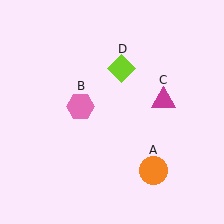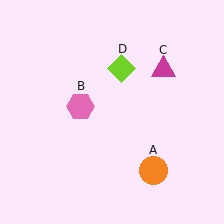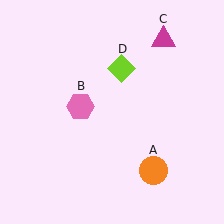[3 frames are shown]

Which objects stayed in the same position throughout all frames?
Orange circle (object A) and pink hexagon (object B) and lime diamond (object D) remained stationary.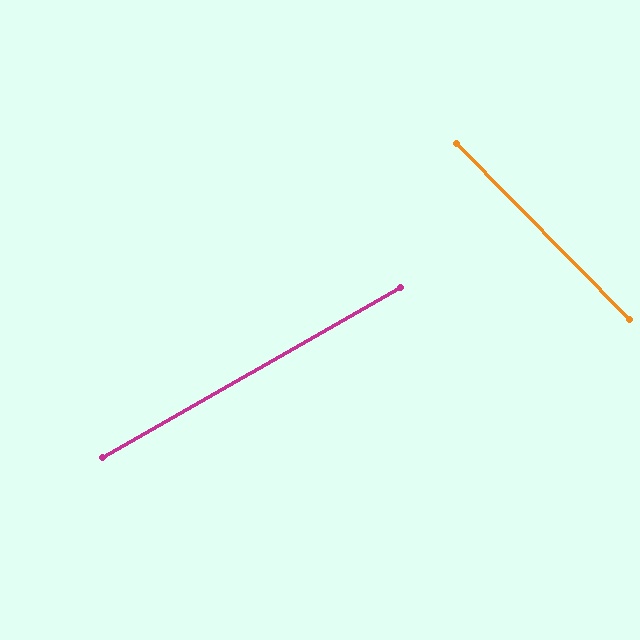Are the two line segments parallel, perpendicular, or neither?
Neither parallel nor perpendicular — they differ by about 75°.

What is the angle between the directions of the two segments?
Approximately 75 degrees.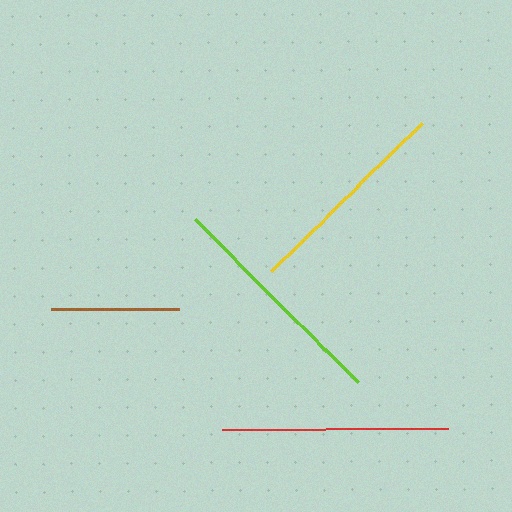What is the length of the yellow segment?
The yellow segment is approximately 211 pixels long.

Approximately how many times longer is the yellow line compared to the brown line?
The yellow line is approximately 1.7 times the length of the brown line.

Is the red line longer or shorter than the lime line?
The lime line is longer than the red line.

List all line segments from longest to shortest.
From longest to shortest: lime, red, yellow, brown.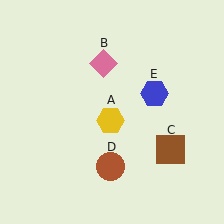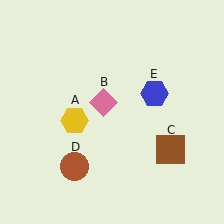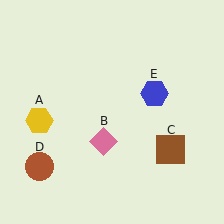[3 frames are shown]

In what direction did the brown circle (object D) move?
The brown circle (object D) moved left.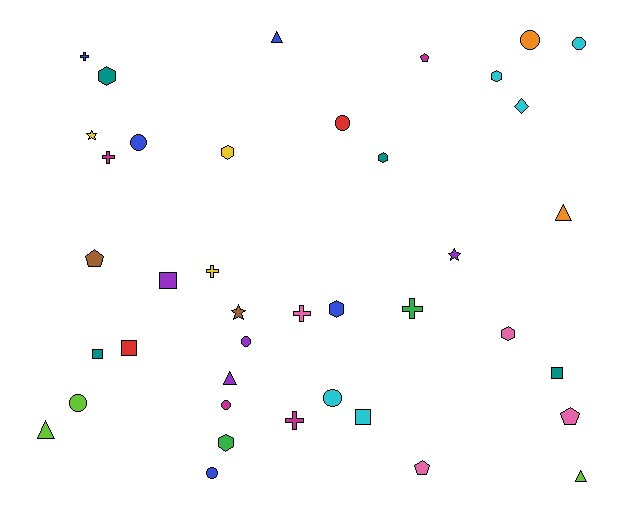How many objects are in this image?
There are 40 objects.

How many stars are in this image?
There are 3 stars.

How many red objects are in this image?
There are 2 red objects.